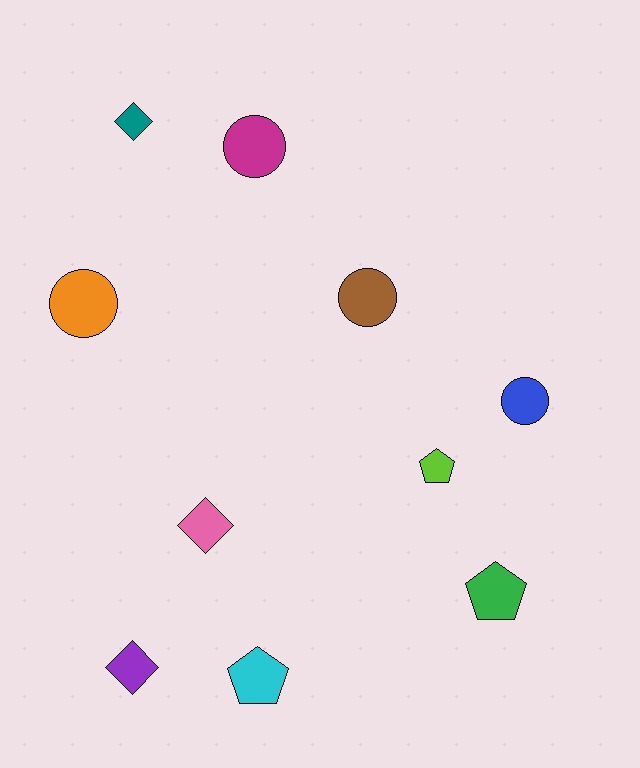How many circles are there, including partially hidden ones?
There are 4 circles.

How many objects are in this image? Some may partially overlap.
There are 10 objects.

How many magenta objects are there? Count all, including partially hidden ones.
There is 1 magenta object.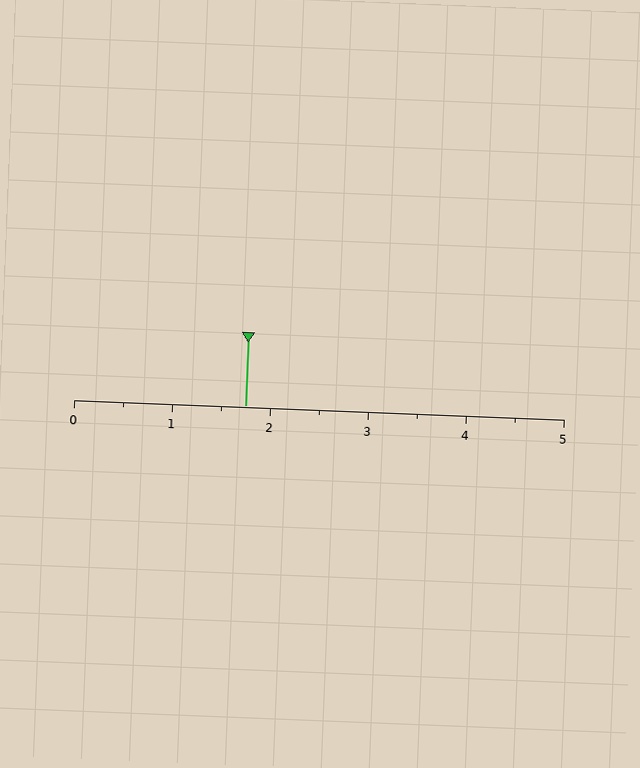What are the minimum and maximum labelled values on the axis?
The axis runs from 0 to 5.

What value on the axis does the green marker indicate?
The marker indicates approximately 1.8.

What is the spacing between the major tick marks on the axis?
The major ticks are spaced 1 apart.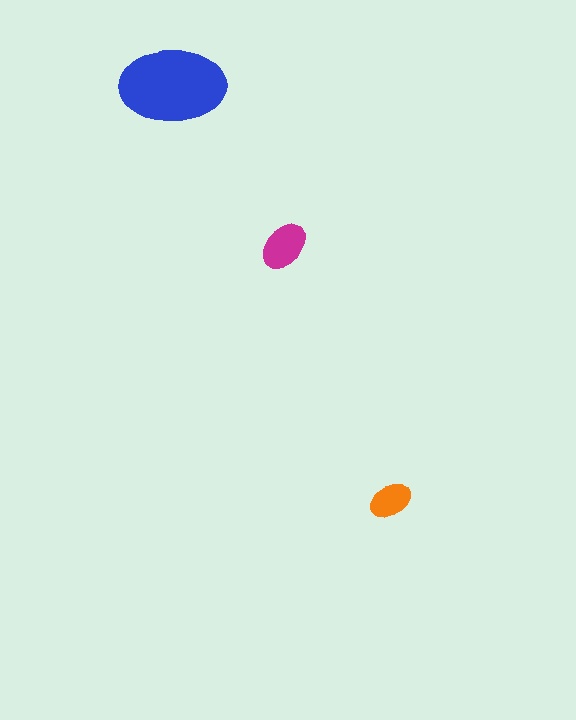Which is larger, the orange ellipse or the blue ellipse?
The blue one.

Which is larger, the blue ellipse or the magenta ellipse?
The blue one.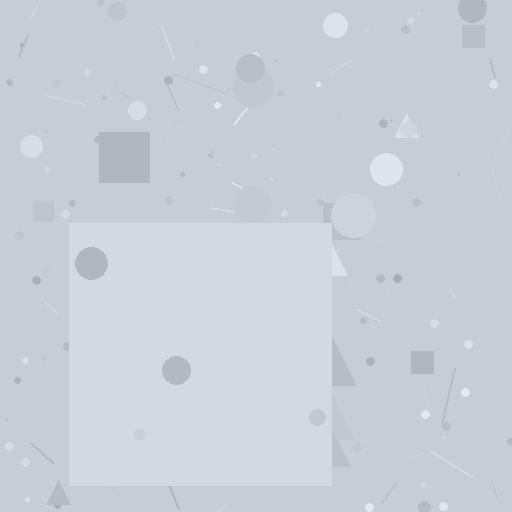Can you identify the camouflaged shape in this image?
The camouflaged shape is a square.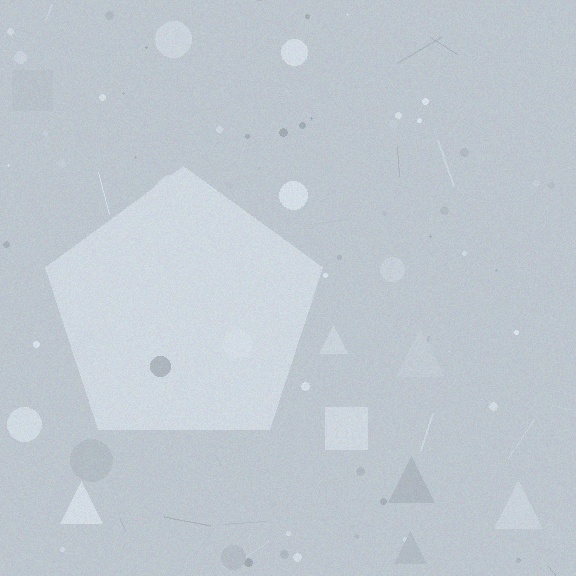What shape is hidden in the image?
A pentagon is hidden in the image.